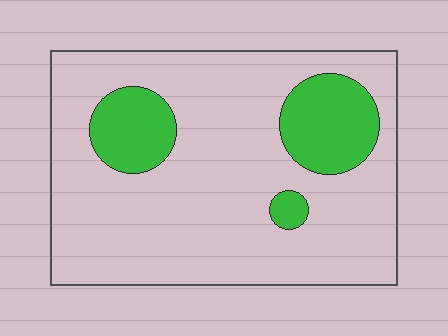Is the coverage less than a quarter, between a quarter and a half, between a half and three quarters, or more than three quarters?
Less than a quarter.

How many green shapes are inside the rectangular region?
3.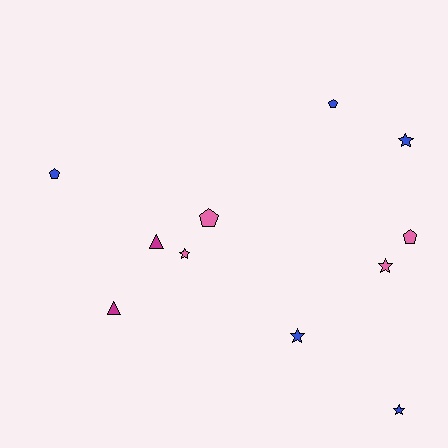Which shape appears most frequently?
Star, with 5 objects.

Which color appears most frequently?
Blue, with 5 objects.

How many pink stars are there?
There are 2 pink stars.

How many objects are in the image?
There are 11 objects.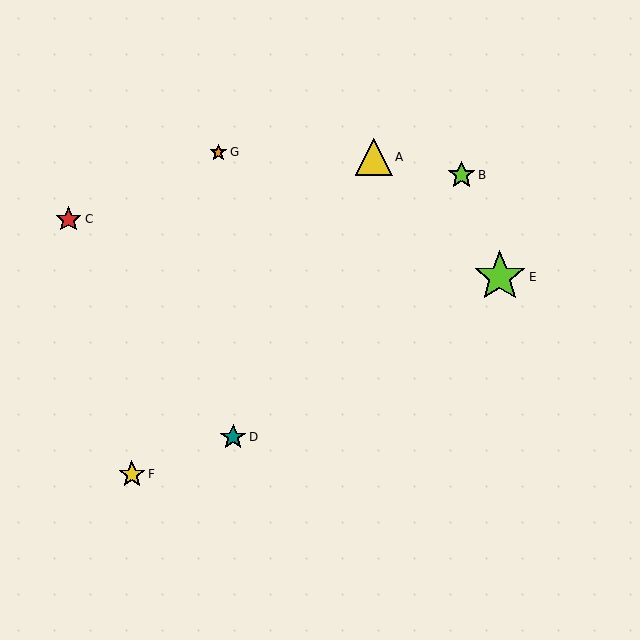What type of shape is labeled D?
Shape D is a teal star.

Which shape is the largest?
The lime star (labeled E) is the largest.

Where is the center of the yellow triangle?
The center of the yellow triangle is at (374, 157).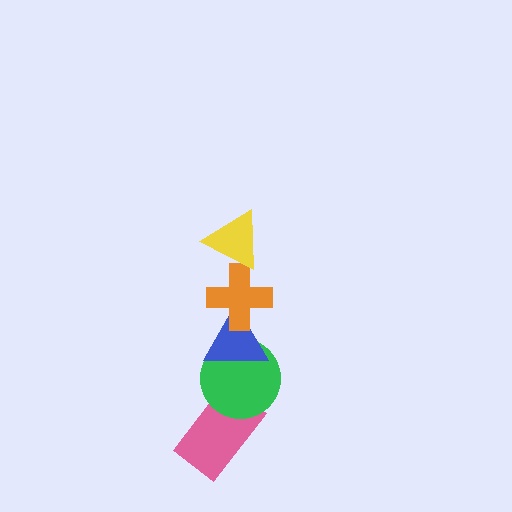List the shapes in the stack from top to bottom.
From top to bottom: the yellow triangle, the orange cross, the blue triangle, the green circle, the pink rectangle.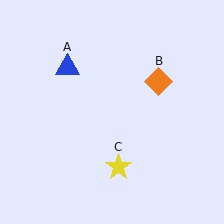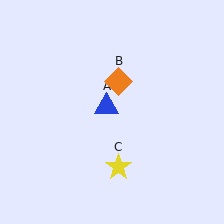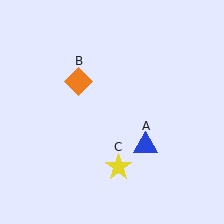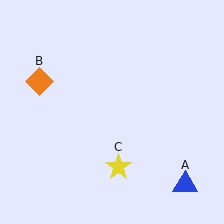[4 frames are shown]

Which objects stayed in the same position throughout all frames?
Yellow star (object C) remained stationary.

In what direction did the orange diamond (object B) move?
The orange diamond (object B) moved left.